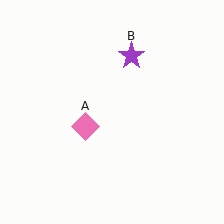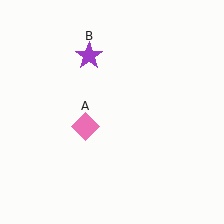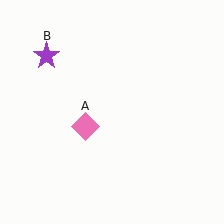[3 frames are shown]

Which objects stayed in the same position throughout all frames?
Pink diamond (object A) remained stationary.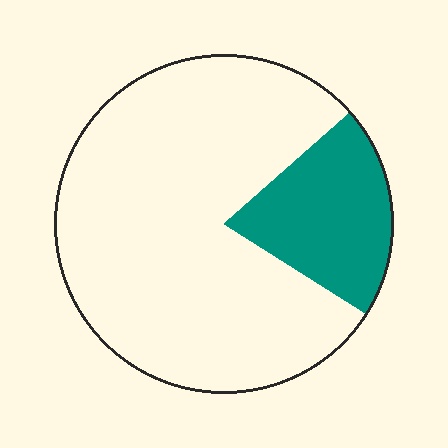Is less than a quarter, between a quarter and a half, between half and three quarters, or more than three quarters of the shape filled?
Less than a quarter.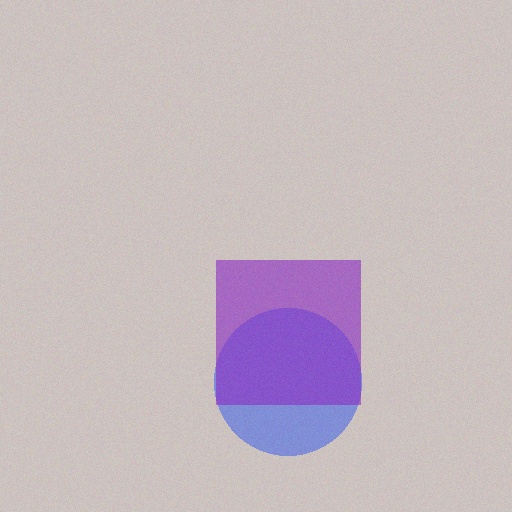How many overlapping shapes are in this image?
There are 2 overlapping shapes in the image.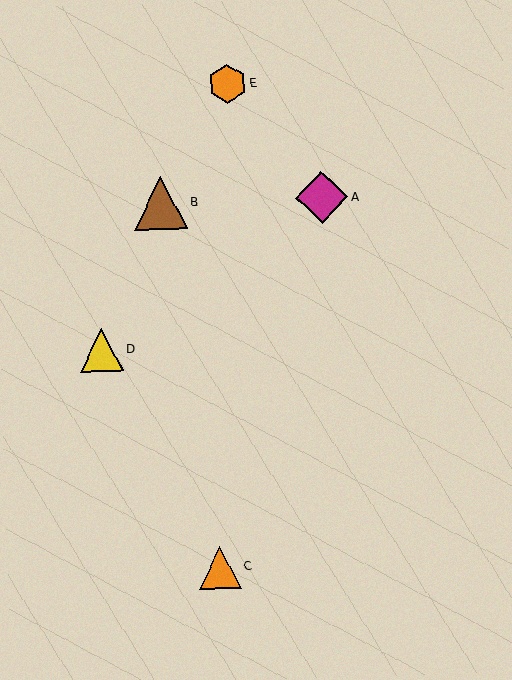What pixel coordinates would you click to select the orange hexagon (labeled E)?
Click at (227, 84) to select the orange hexagon E.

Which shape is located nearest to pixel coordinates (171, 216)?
The brown triangle (labeled B) at (161, 203) is nearest to that location.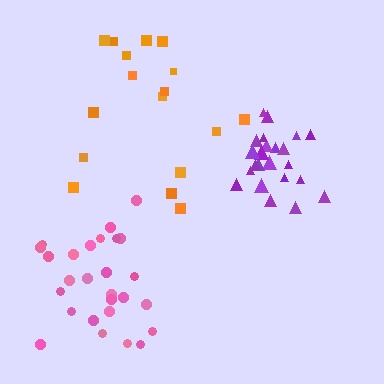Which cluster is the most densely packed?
Purple.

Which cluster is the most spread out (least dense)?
Orange.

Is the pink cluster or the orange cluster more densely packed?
Pink.